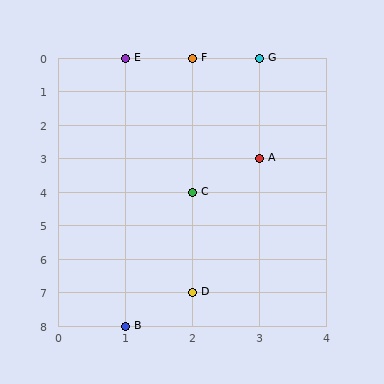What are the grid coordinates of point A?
Point A is at grid coordinates (3, 3).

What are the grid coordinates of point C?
Point C is at grid coordinates (2, 4).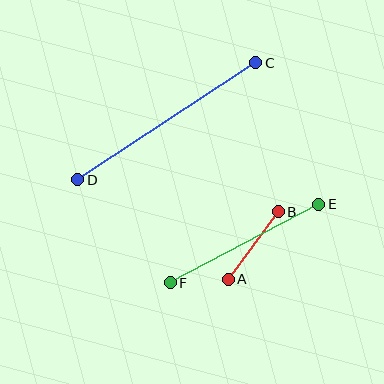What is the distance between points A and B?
The distance is approximately 84 pixels.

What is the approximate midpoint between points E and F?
The midpoint is at approximately (244, 243) pixels.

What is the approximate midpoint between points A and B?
The midpoint is at approximately (253, 246) pixels.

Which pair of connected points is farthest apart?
Points C and D are farthest apart.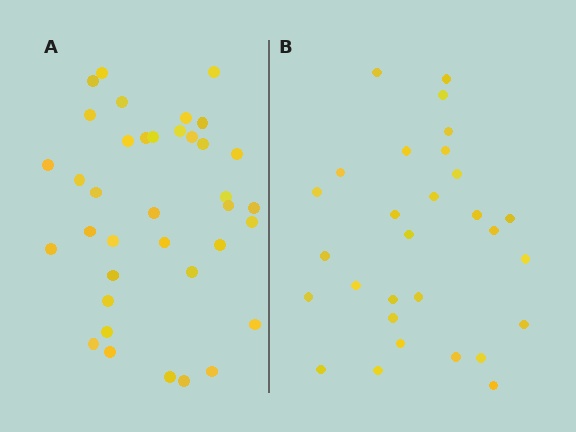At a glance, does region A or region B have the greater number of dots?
Region A (the left region) has more dots.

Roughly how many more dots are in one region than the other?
Region A has roughly 8 or so more dots than region B.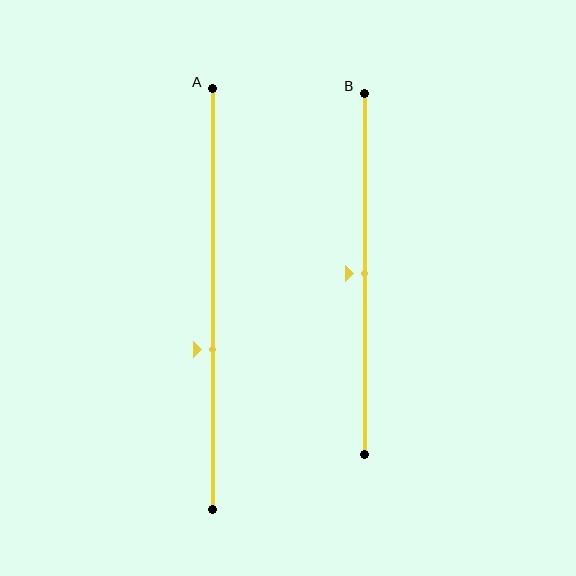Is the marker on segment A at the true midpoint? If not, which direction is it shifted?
No, the marker on segment A is shifted downward by about 12% of the segment length.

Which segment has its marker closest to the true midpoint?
Segment B has its marker closest to the true midpoint.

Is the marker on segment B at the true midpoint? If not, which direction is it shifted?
Yes, the marker on segment B is at the true midpoint.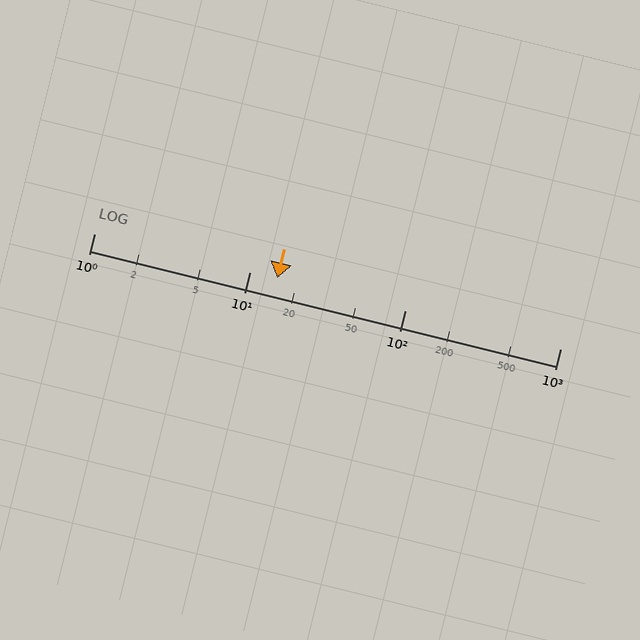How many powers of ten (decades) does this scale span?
The scale spans 3 decades, from 1 to 1000.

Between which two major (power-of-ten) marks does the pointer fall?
The pointer is between 10 and 100.